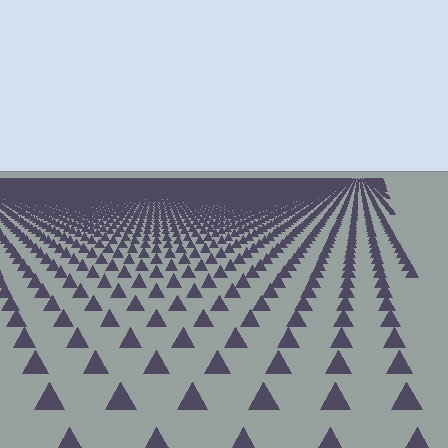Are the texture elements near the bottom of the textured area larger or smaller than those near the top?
Larger. Near the bottom, elements are closer to the viewer and appear at a bigger on-screen size.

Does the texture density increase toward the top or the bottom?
Density increases toward the top.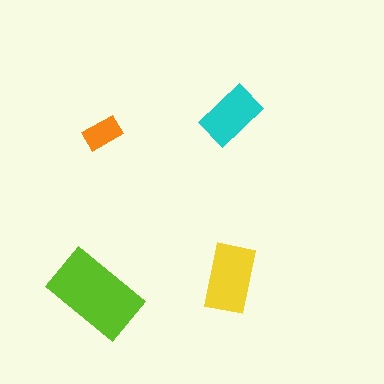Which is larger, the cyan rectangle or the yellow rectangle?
The yellow one.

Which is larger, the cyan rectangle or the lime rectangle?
The lime one.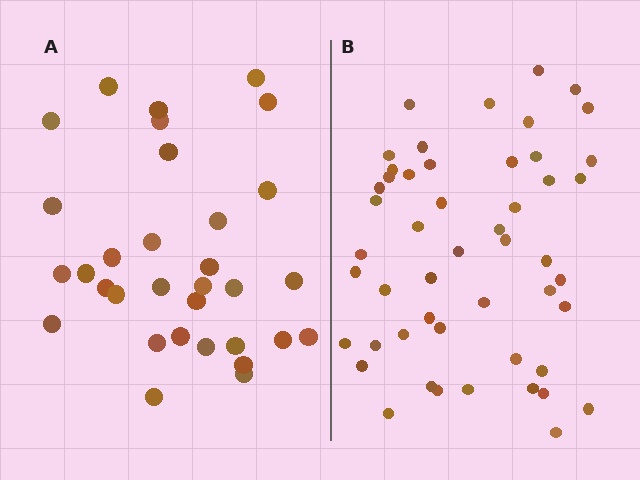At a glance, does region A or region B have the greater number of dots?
Region B (the right region) has more dots.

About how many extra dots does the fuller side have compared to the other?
Region B has approximately 20 more dots than region A.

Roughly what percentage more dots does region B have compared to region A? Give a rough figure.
About 55% more.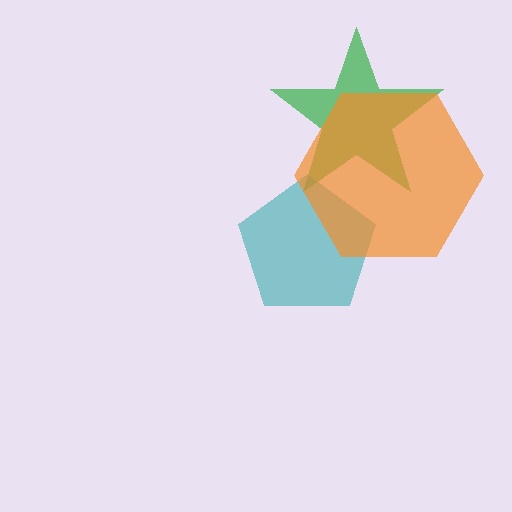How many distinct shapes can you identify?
There are 3 distinct shapes: a green star, a teal pentagon, an orange hexagon.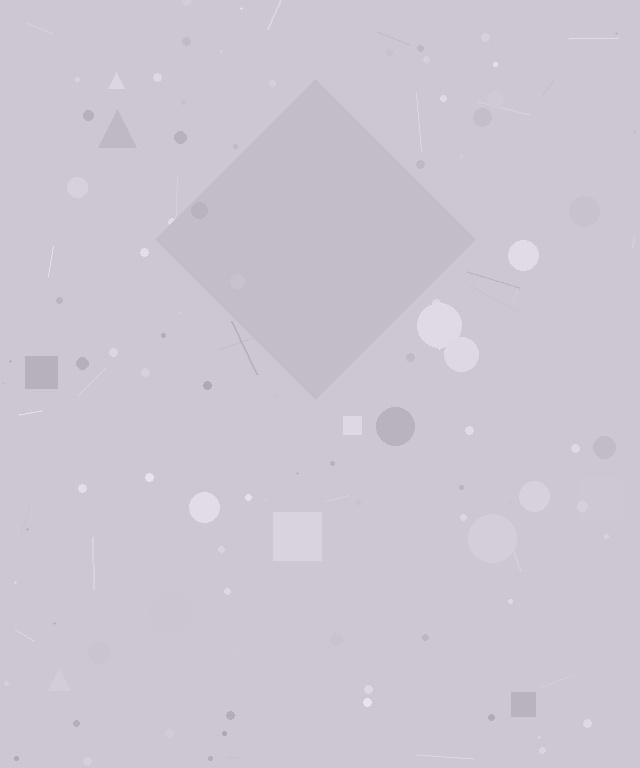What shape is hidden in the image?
A diamond is hidden in the image.